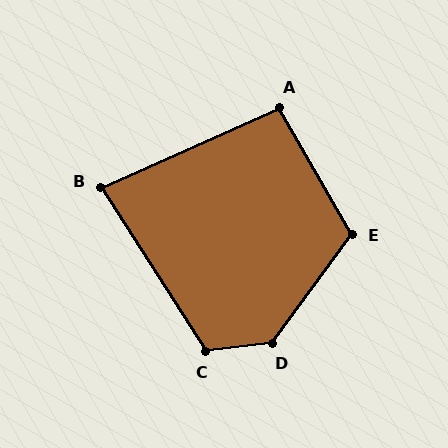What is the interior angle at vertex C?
Approximately 116 degrees (obtuse).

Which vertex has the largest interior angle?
D, at approximately 133 degrees.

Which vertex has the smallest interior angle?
B, at approximately 81 degrees.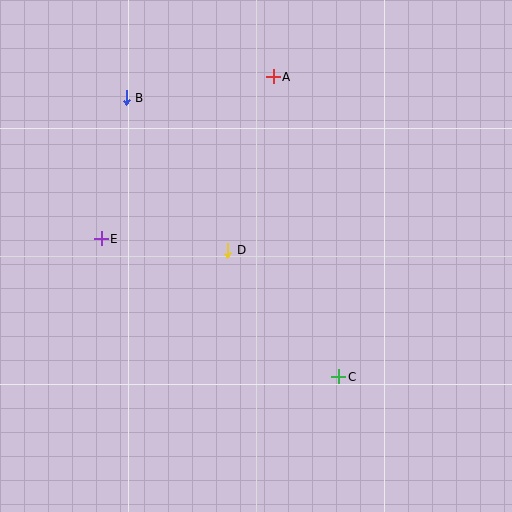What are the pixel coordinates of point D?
Point D is at (228, 250).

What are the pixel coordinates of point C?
Point C is at (339, 377).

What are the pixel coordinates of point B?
Point B is at (126, 98).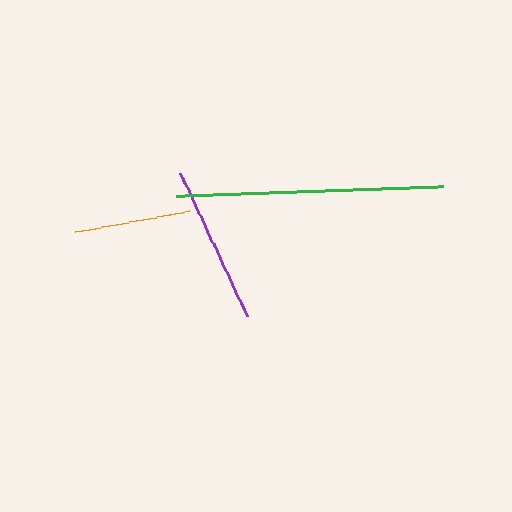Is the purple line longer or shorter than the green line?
The green line is longer than the purple line.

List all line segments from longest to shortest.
From longest to shortest: green, purple, orange.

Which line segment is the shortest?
The orange line is the shortest at approximately 117 pixels.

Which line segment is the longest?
The green line is the longest at approximately 266 pixels.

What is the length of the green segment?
The green segment is approximately 266 pixels long.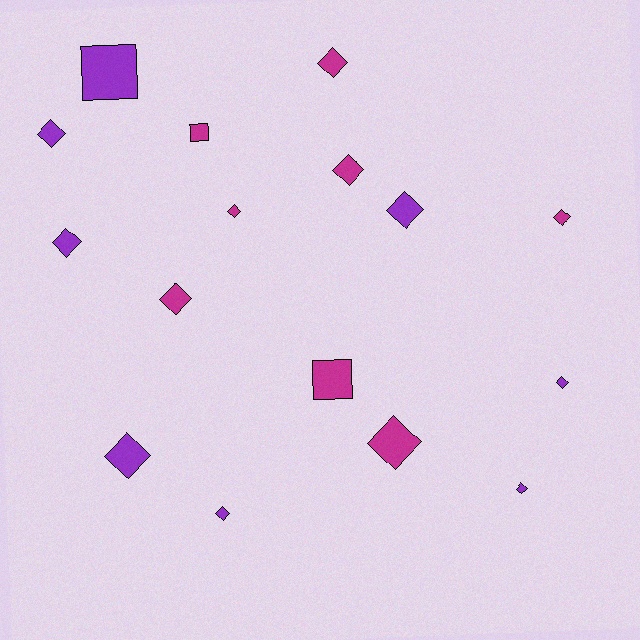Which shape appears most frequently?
Diamond, with 13 objects.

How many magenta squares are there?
There are 2 magenta squares.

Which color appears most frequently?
Magenta, with 8 objects.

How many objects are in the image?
There are 16 objects.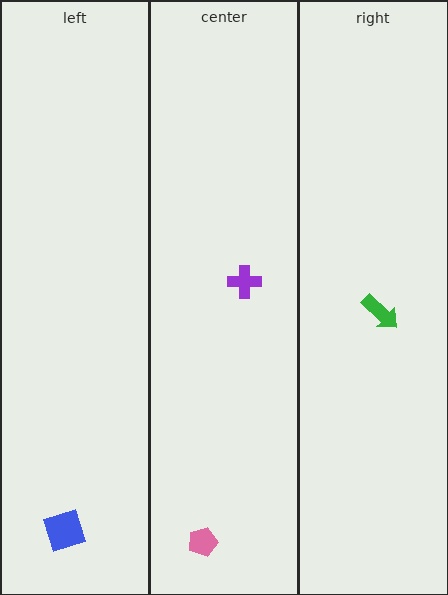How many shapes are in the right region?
1.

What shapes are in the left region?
The blue square.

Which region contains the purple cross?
The center region.